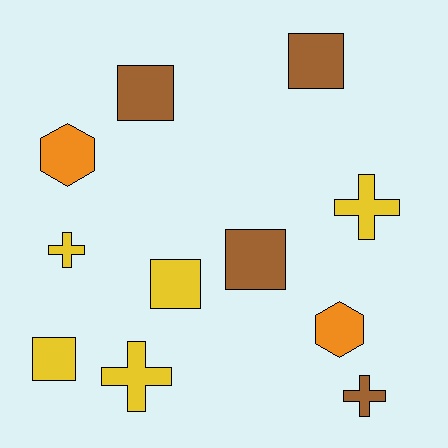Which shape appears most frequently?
Square, with 5 objects.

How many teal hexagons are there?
There are no teal hexagons.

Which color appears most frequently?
Yellow, with 5 objects.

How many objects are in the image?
There are 11 objects.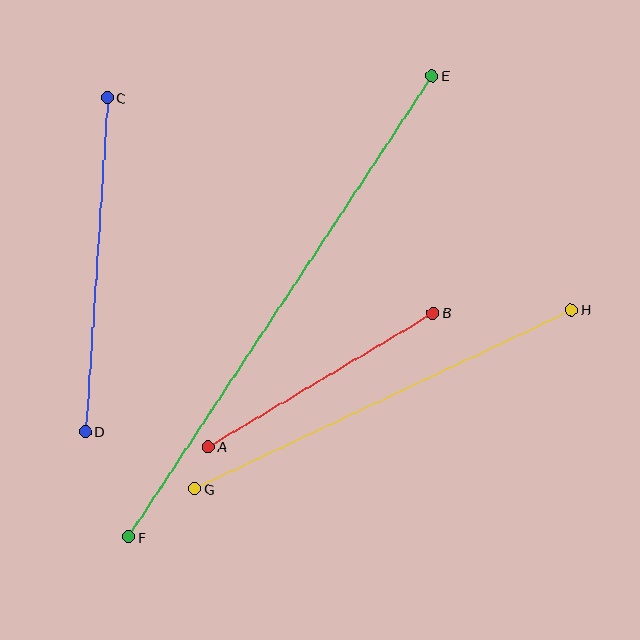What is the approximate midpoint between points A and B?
The midpoint is at approximately (321, 380) pixels.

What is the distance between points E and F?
The distance is approximately 552 pixels.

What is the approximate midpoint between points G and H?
The midpoint is at approximately (383, 399) pixels.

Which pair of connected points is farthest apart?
Points E and F are farthest apart.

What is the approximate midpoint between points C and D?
The midpoint is at approximately (96, 265) pixels.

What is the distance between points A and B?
The distance is approximately 262 pixels.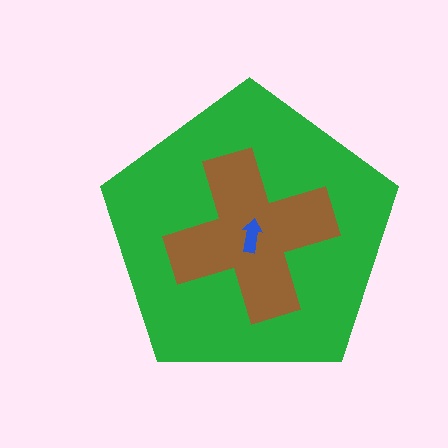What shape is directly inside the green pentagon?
The brown cross.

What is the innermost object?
The blue arrow.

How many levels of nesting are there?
3.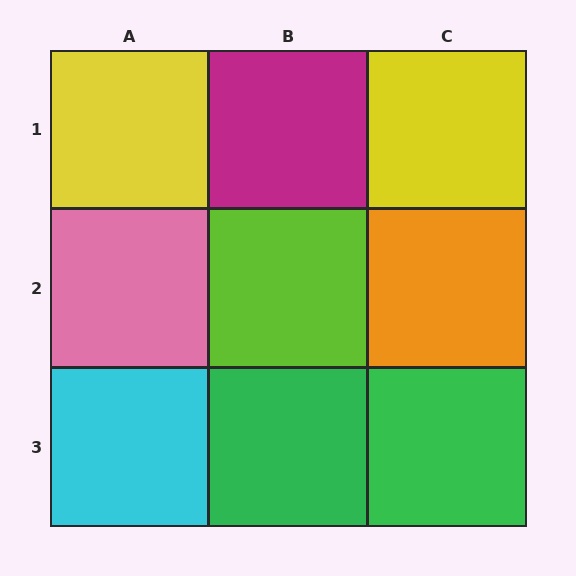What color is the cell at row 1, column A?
Yellow.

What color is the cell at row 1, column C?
Yellow.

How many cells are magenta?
1 cell is magenta.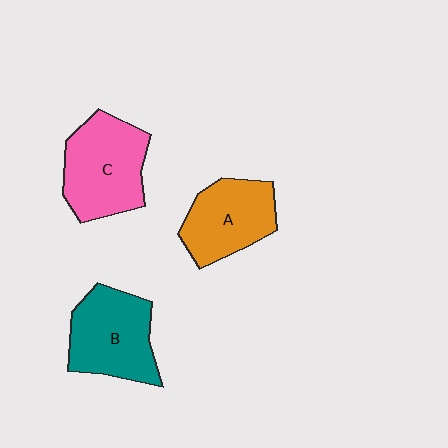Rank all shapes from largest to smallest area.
From largest to smallest: C (pink), B (teal), A (orange).